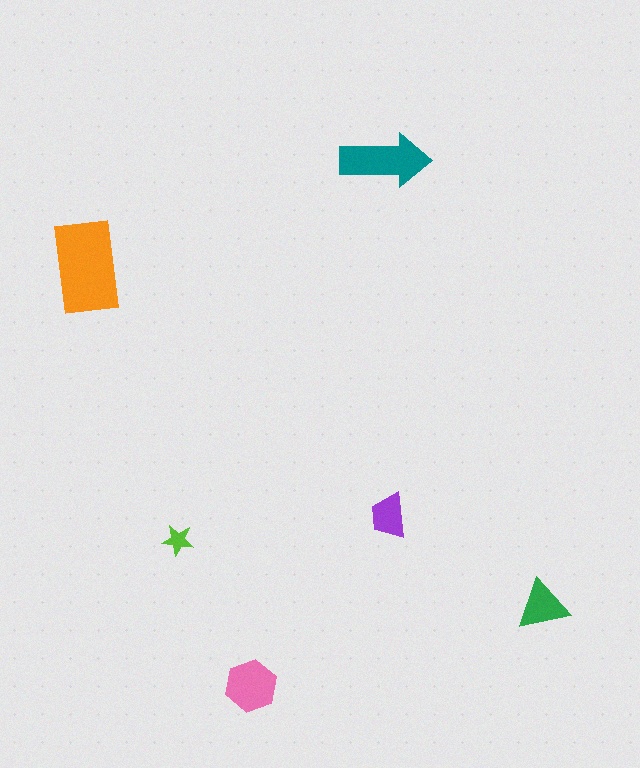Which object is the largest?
The orange rectangle.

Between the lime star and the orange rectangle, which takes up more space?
The orange rectangle.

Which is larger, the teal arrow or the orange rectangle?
The orange rectangle.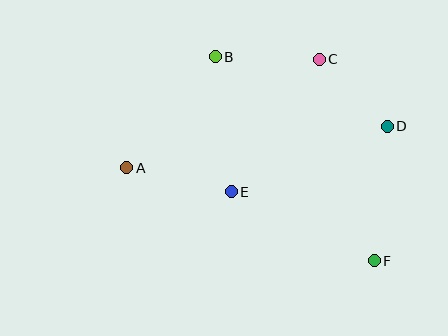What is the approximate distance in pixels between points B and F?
The distance between B and F is approximately 259 pixels.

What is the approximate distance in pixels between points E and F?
The distance between E and F is approximately 159 pixels.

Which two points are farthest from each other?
Points A and F are farthest from each other.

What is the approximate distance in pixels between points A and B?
The distance between A and B is approximately 142 pixels.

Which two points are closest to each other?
Points C and D are closest to each other.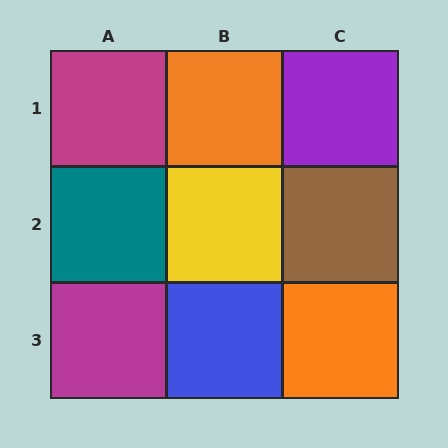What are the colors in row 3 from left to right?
Magenta, blue, orange.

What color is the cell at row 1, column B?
Orange.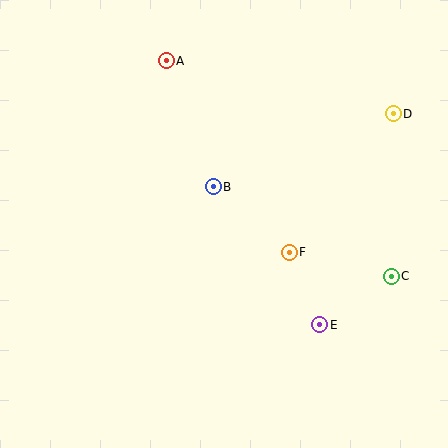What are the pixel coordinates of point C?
Point C is at (391, 276).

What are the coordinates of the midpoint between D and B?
The midpoint between D and B is at (303, 150).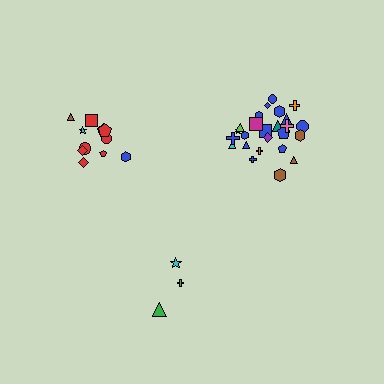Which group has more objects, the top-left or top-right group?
The top-right group.